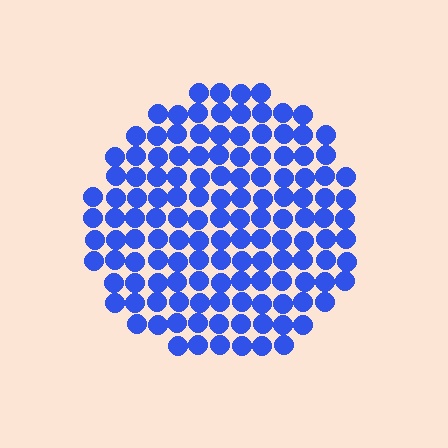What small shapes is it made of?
It is made of small circles.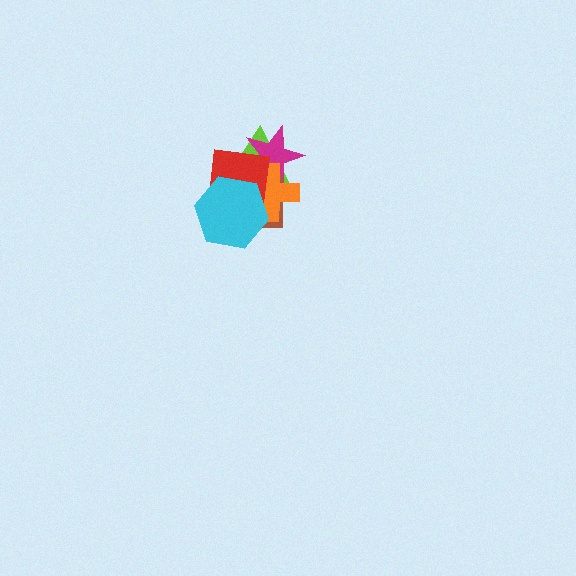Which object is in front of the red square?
The cyan hexagon is in front of the red square.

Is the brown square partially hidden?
Yes, it is partially covered by another shape.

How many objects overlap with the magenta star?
4 objects overlap with the magenta star.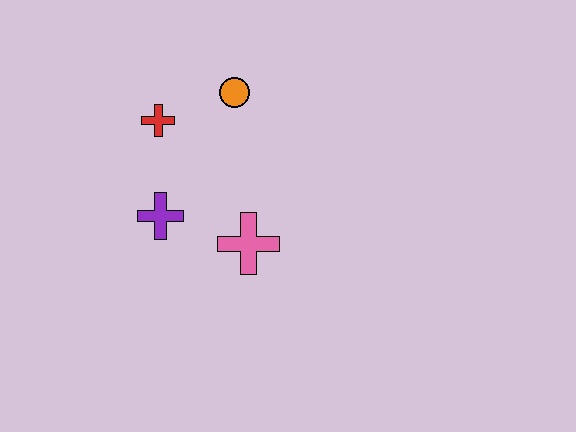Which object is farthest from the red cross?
The pink cross is farthest from the red cross.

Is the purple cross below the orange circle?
Yes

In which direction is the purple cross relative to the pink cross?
The purple cross is to the left of the pink cross.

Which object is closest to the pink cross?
The purple cross is closest to the pink cross.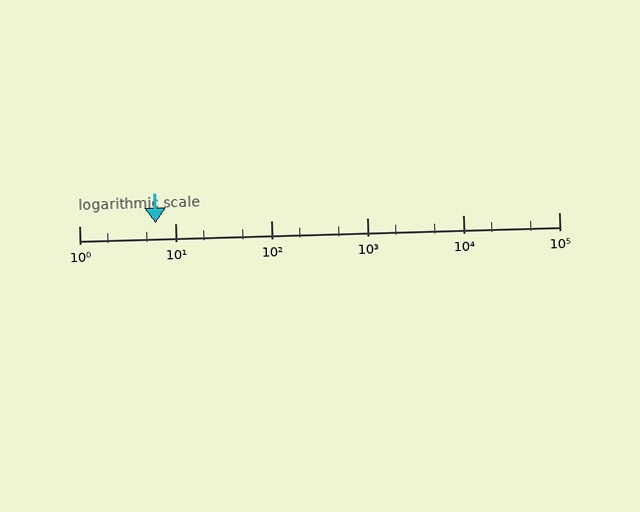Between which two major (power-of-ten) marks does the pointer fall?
The pointer is between 1 and 10.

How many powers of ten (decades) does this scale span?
The scale spans 5 decades, from 1 to 100000.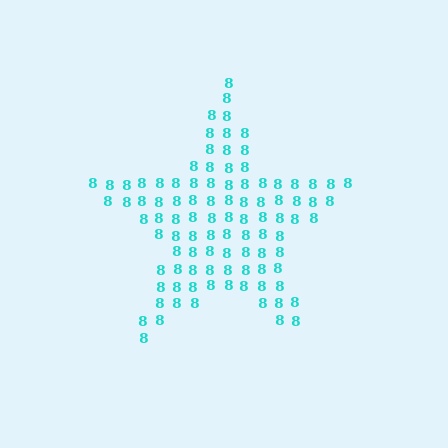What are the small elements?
The small elements are digit 8's.